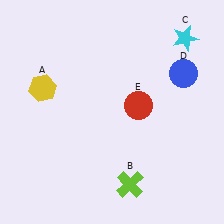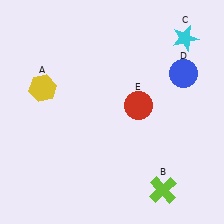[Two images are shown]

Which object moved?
The lime cross (B) moved right.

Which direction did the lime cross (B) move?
The lime cross (B) moved right.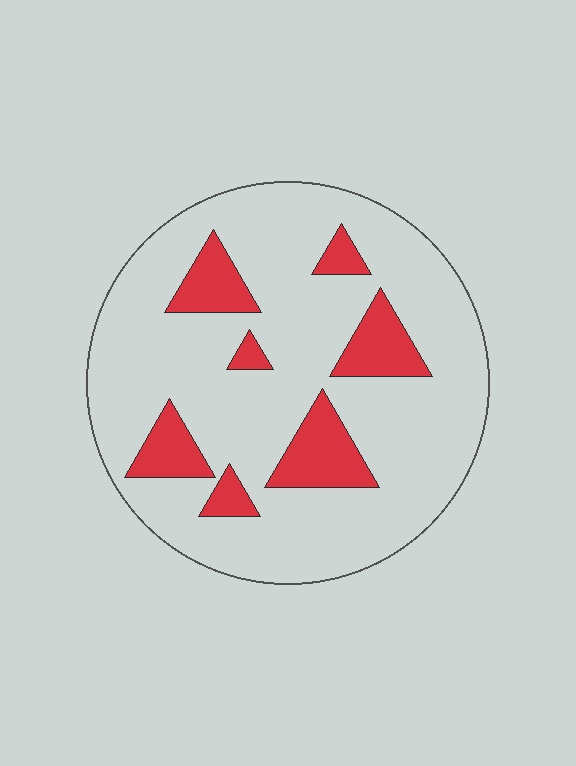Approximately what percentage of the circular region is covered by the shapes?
Approximately 20%.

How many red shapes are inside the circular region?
7.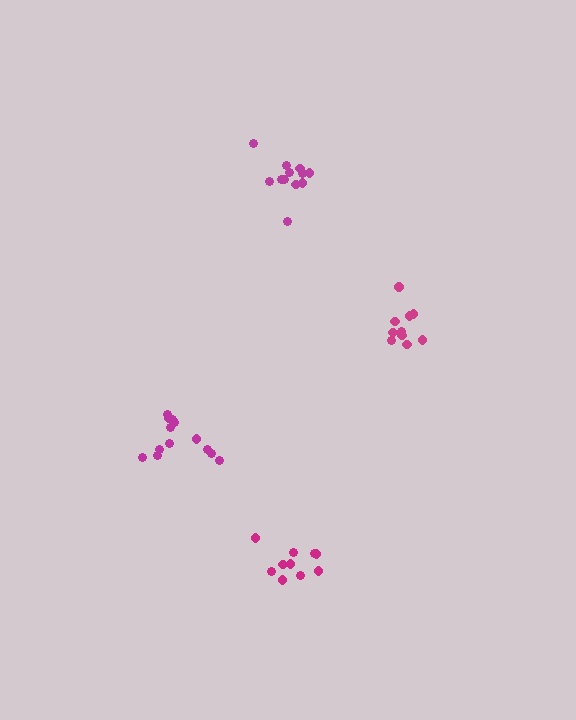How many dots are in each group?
Group 1: 13 dots, Group 2: 12 dots, Group 3: 10 dots, Group 4: 10 dots (45 total).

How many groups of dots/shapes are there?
There are 4 groups.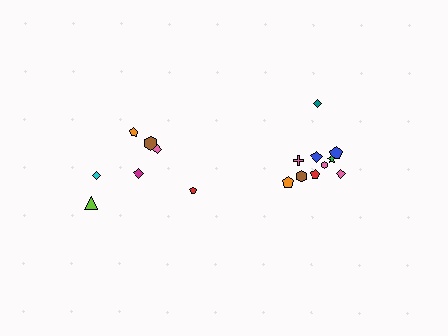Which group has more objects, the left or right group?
The right group.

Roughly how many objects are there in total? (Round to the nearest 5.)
Roughly 15 objects in total.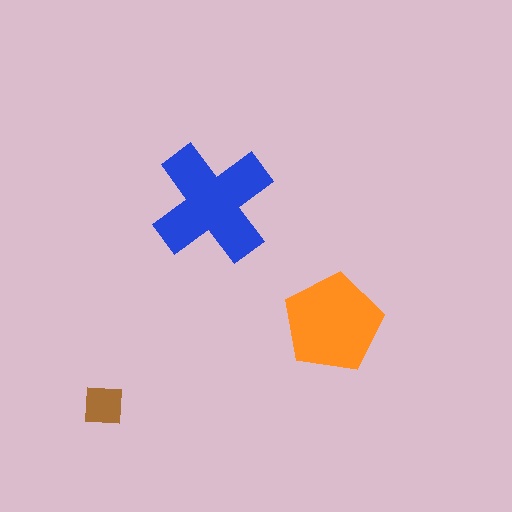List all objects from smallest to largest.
The brown square, the orange pentagon, the blue cross.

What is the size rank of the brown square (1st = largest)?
3rd.